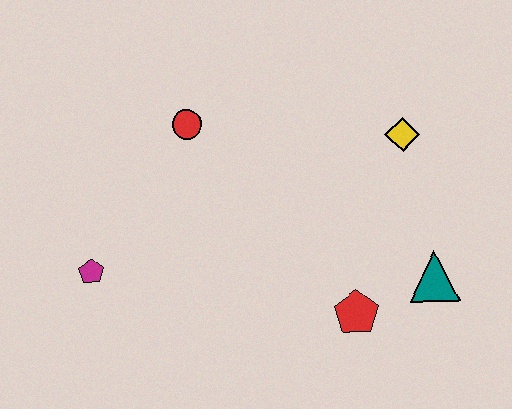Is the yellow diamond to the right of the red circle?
Yes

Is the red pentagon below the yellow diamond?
Yes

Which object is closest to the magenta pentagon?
The red circle is closest to the magenta pentagon.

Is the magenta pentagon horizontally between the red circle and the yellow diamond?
No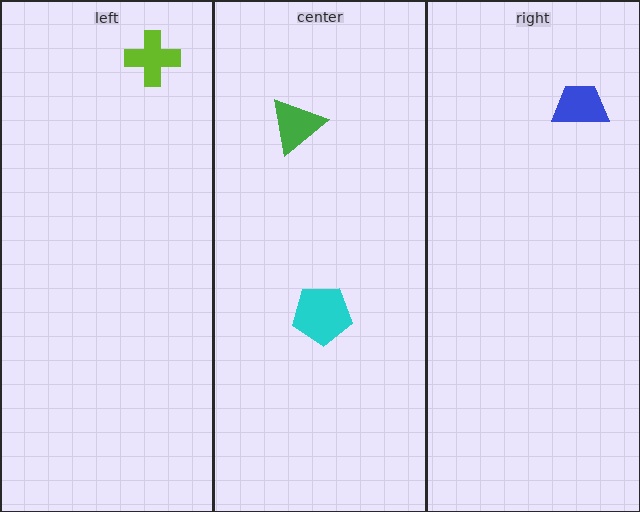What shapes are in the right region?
The blue trapezoid.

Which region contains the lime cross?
The left region.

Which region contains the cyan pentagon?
The center region.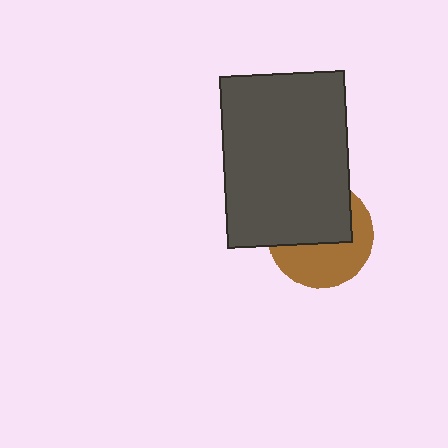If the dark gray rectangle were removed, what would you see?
You would see the complete brown circle.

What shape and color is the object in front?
The object in front is a dark gray rectangle.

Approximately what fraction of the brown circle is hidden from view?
Roughly 52% of the brown circle is hidden behind the dark gray rectangle.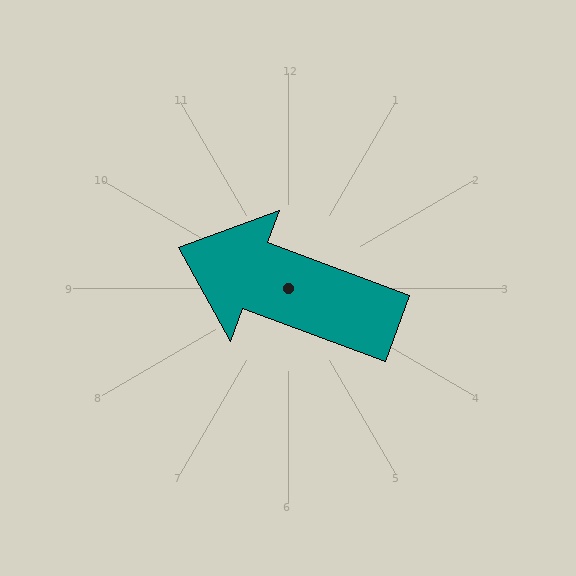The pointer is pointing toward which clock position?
Roughly 10 o'clock.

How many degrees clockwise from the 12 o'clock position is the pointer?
Approximately 290 degrees.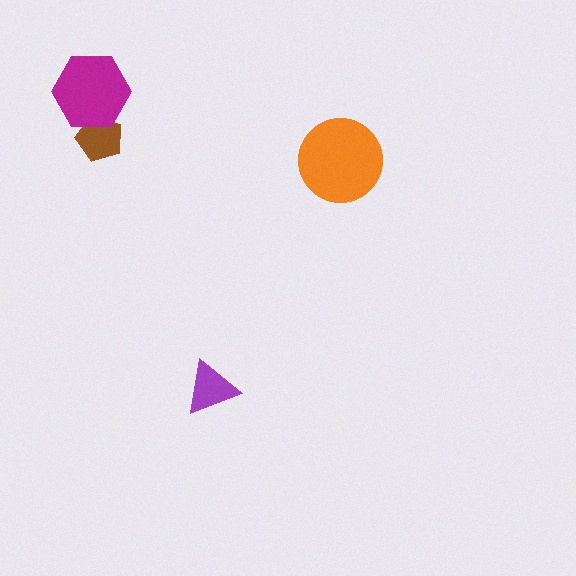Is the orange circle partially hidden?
No, no other shape covers it.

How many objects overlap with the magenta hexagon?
1 object overlaps with the magenta hexagon.